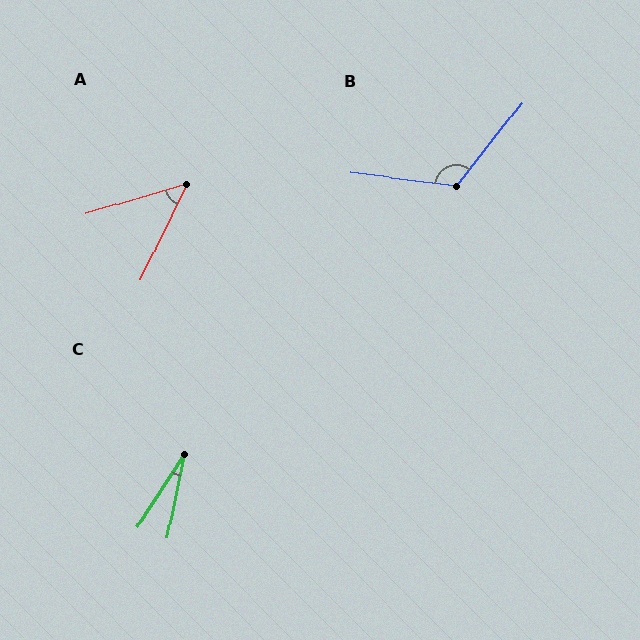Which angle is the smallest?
C, at approximately 22 degrees.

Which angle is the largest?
B, at approximately 121 degrees.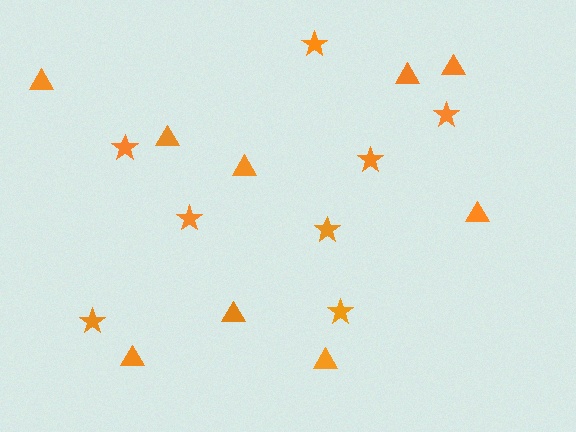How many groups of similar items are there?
There are 2 groups: one group of stars (8) and one group of triangles (9).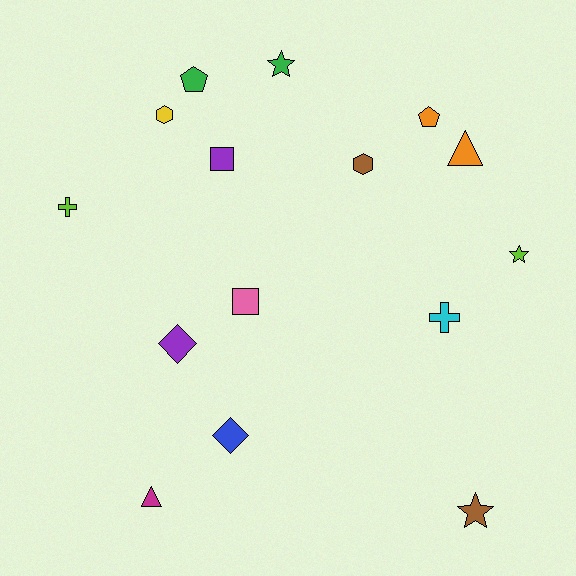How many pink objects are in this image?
There is 1 pink object.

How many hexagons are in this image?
There are 2 hexagons.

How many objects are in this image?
There are 15 objects.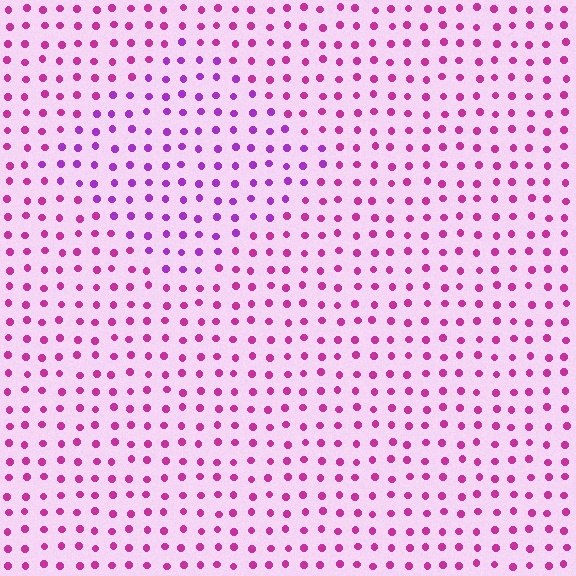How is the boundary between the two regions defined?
The boundary is defined purely by a slight shift in hue (about 30 degrees). Spacing, size, and orientation are identical on both sides.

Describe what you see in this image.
The image is filled with small magenta elements in a uniform arrangement. A diamond-shaped region is visible where the elements are tinted to a slightly different hue, forming a subtle color boundary.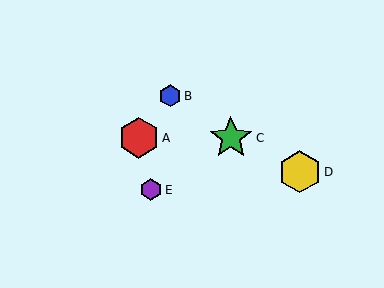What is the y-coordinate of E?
Object E is at y≈190.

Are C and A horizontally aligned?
Yes, both are at y≈138.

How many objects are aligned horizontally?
2 objects (A, C) are aligned horizontally.